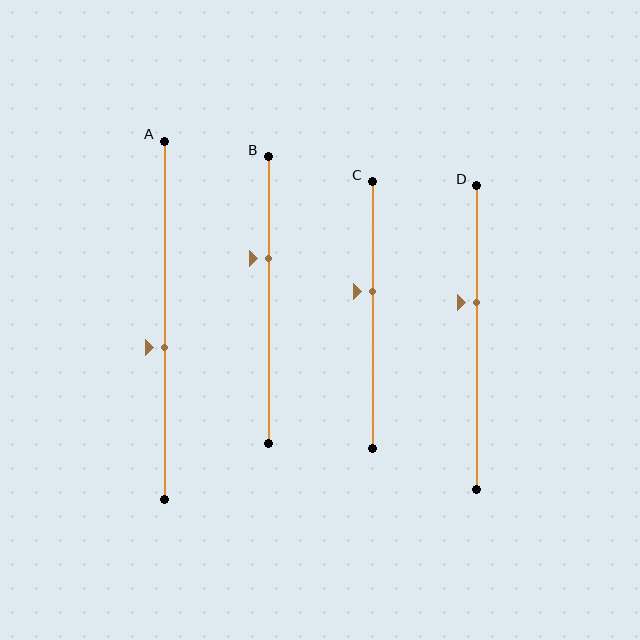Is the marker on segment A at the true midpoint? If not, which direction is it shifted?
No, the marker on segment A is shifted downward by about 8% of the segment length.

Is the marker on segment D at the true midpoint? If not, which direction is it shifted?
No, the marker on segment D is shifted upward by about 12% of the segment length.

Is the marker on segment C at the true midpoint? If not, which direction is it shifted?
No, the marker on segment C is shifted upward by about 9% of the segment length.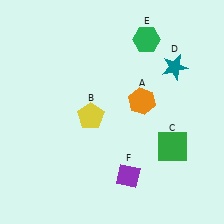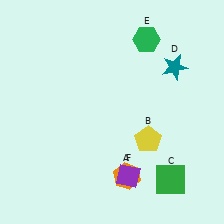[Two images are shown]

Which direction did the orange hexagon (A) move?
The orange hexagon (A) moved down.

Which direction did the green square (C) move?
The green square (C) moved down.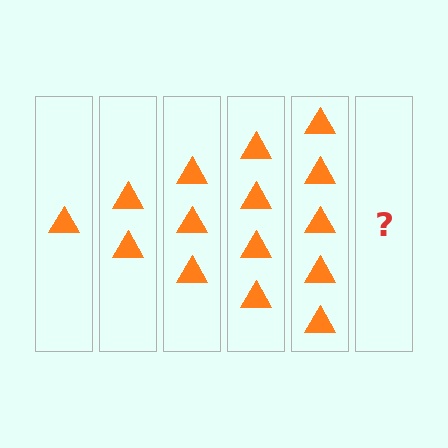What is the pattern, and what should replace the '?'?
The pattern is that each step adds one more triangle. The '?' should be 6 triangles.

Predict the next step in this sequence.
The next step is 6 triangles.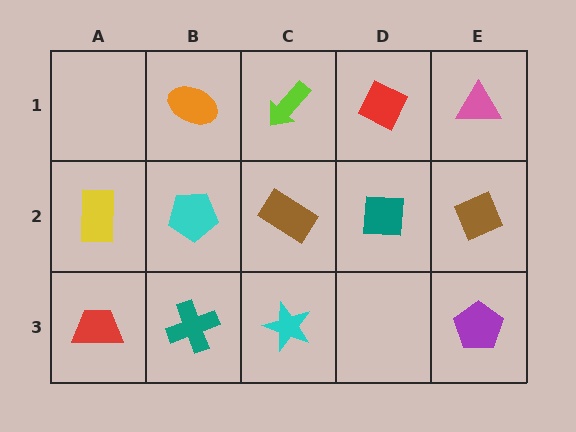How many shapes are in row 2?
5 shapes.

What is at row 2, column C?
A brown rectangle.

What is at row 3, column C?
A cyan star.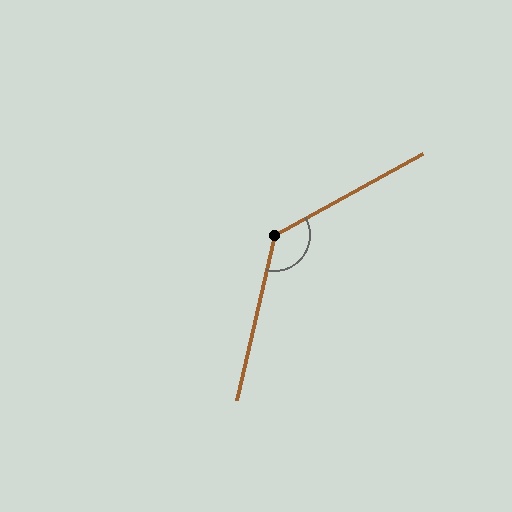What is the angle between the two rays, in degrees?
Approximately 132 degrees.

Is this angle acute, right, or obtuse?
It is obtuse.